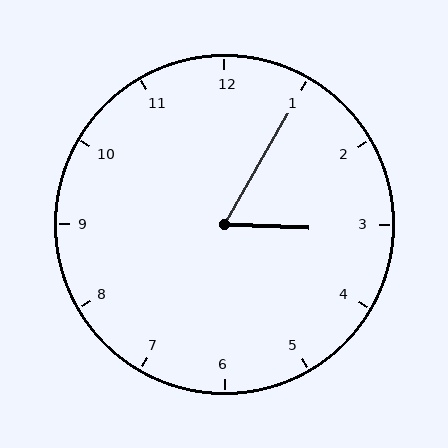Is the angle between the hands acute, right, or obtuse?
It is acute.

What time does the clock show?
3:05.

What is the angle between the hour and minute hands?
Approximately 62 degrees.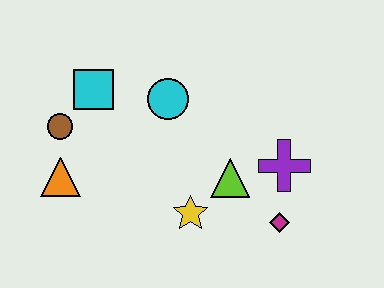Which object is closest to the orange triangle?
The brown circle is closest to the orange triangle.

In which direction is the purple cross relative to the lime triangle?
The purple cross is to the right of the lime triangle.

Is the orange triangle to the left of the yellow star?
Yes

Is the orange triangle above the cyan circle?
No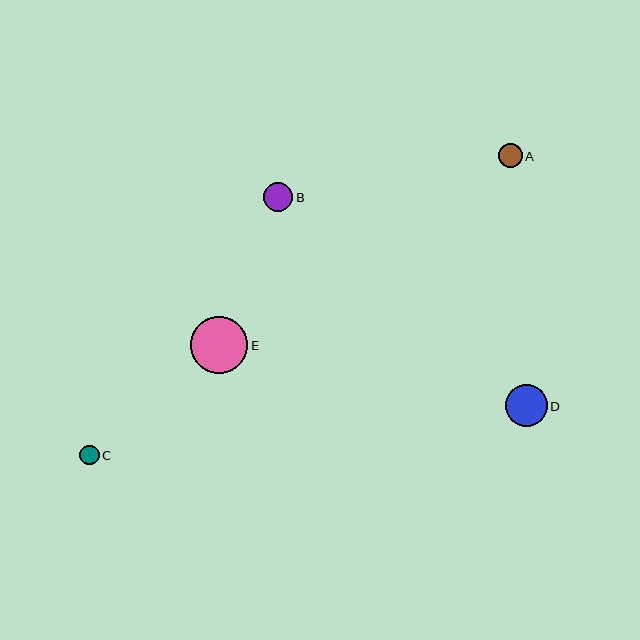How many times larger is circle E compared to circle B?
Circle E is approximately 2.0 times the size of circle B.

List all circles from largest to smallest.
From largest to smallest: E, D, B, A, C.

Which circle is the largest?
Circle E is the largest with a size of approximately 58 pixels.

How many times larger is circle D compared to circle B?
Circle D is approximately 1.4 times the size of circle B.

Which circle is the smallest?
Circle C is the smallest with a size of approximately 20 pixels.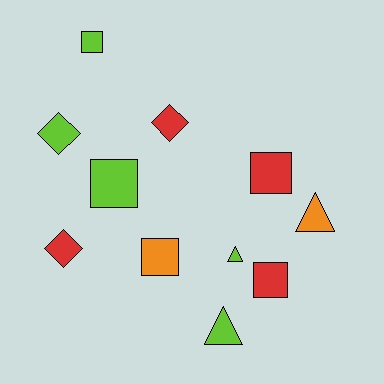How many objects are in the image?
There are 11 objects.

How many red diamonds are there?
There are 2 red diamonds.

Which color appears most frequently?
Lime, with 5 objects.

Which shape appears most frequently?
Square, with 5 objects.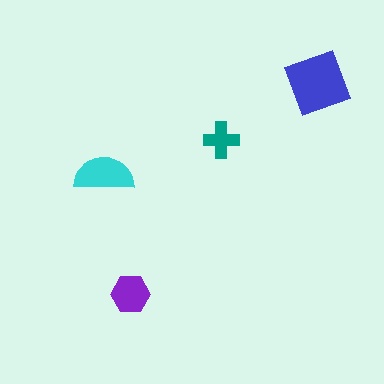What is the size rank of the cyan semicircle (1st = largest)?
2nd.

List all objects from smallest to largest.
The teal cross, the purple hexagon, the cyan semicircle, the blue square.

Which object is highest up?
The blue square is topmost.